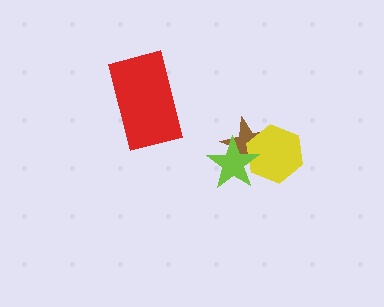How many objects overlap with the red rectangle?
0 objects overlap with the red rectangle.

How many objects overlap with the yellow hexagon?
2 objects overlap with the yellow hexagon.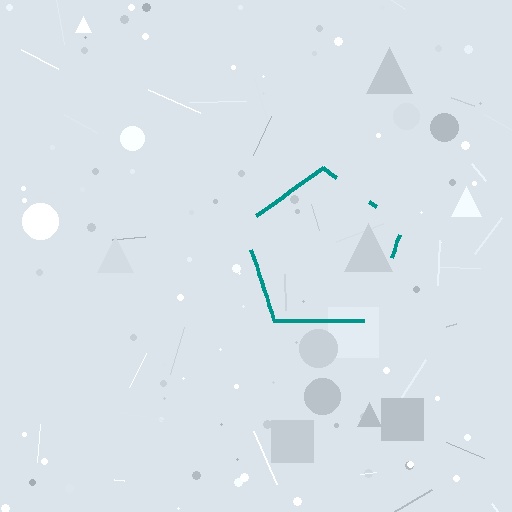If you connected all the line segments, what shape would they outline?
They would outline a pentagon.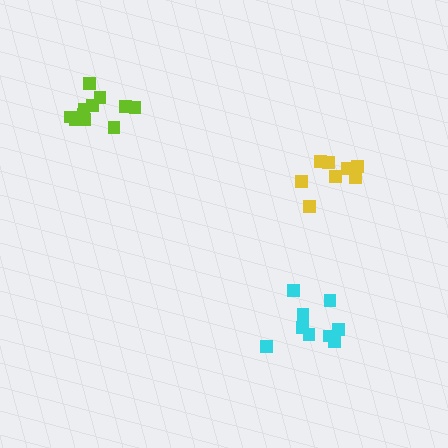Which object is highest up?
The lime cluster is topmost.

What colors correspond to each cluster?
The clusters are colored: lime, yellow, cyan.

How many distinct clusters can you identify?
There are 3 distinct clusters.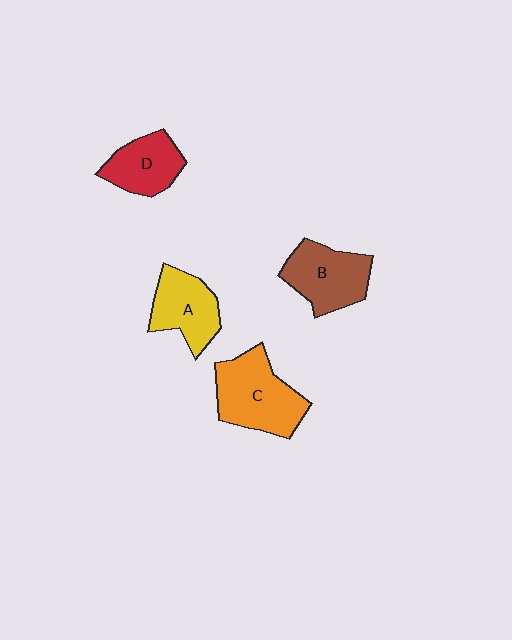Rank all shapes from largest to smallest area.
From largest to smallest: C (orange), B (brown), A (yellow), D (red).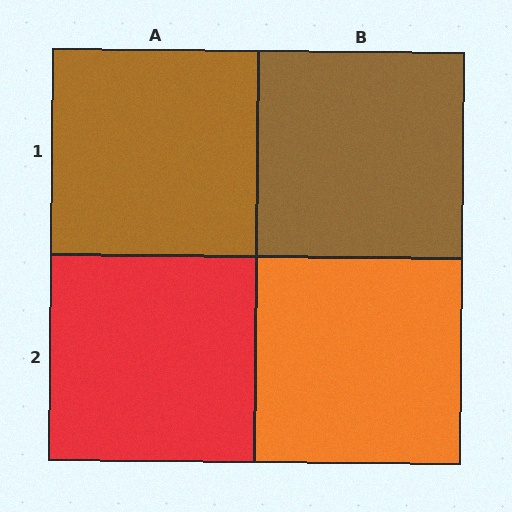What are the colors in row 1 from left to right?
Brown, brown.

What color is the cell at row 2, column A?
Red.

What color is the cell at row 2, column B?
Orange.